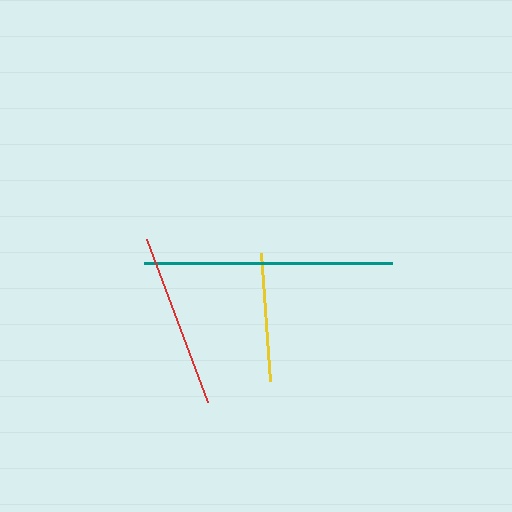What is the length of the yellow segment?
The yellow segment is approximately 128 pixels long.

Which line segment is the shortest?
The yellow line is the shortest at approximately 128 pixels.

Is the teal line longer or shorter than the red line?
The teal line is longer than the red line.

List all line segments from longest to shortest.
From longest to shortest: teal, red, yellow.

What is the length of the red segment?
The red segment is approximately 174 pixels long.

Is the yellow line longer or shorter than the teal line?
The teal line is longer than the yellow line.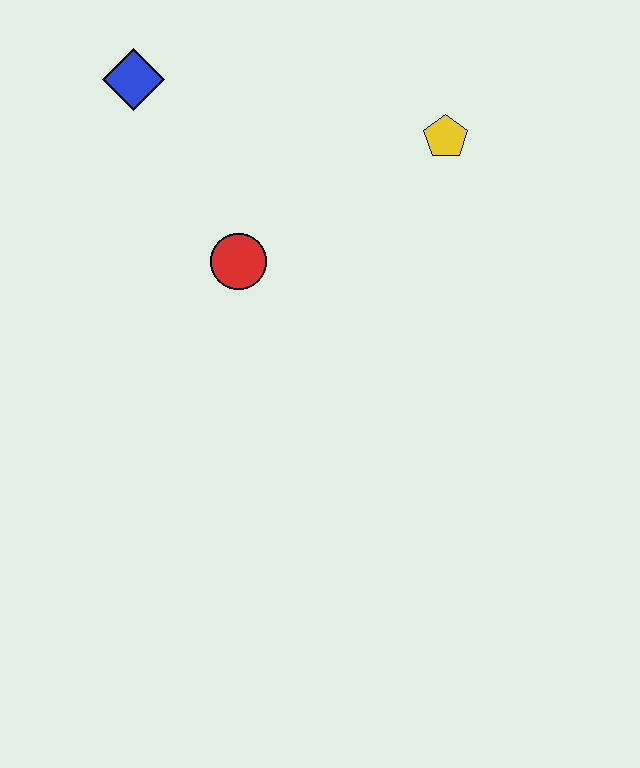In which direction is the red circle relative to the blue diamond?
The red circle is below the blue diamond.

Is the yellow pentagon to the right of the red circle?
Yes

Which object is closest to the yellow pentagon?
The red circle is closest to the yellow pentagon.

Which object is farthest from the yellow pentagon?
The blue diamond is farthest from the yellow pentagon.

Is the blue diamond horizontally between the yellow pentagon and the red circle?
No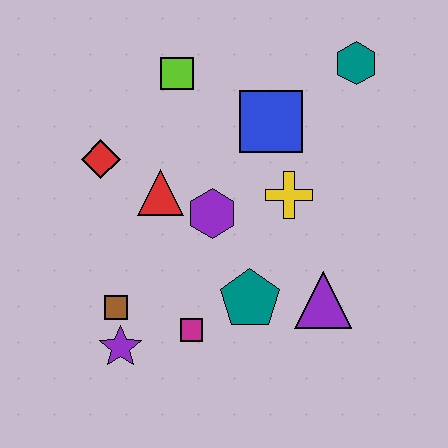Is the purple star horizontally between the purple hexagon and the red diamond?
Yes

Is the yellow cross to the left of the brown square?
No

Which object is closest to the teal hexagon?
The blue square is closest to the teal hexagon.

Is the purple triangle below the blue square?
Yes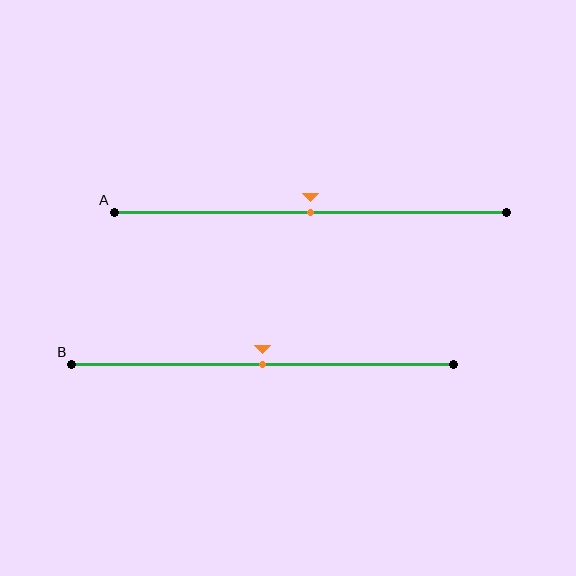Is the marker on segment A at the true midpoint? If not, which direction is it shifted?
Yes, the marker on segment A is at the true midpoint.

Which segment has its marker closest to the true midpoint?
Segment A has its marker closest to the true midpoint.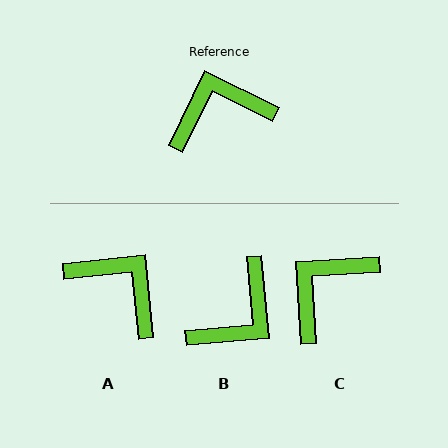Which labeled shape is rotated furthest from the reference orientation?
B, about 149 degrees away.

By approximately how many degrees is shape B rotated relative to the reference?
Approximately 149 degrees clockwise.